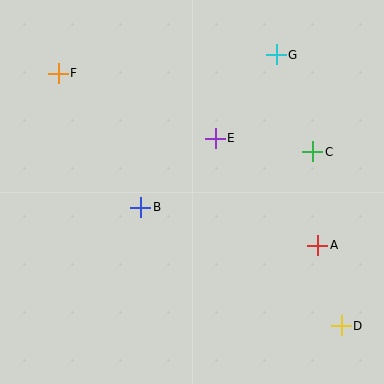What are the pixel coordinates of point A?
Point A is at (318, 245).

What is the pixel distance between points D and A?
The distance between D and A is 84 pixels.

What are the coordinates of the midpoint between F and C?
The midpoint between F and C is at (186, 113).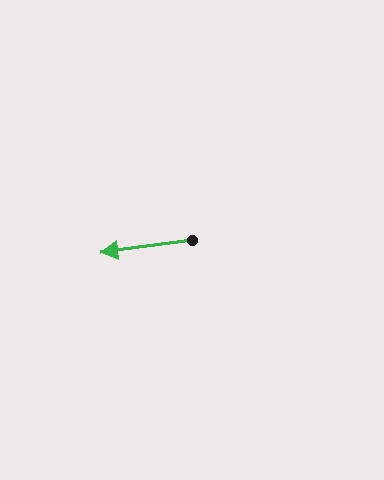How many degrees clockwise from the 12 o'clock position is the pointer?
Approximately 262 degrees.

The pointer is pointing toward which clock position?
Roughly 9 o'clock.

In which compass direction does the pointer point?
West.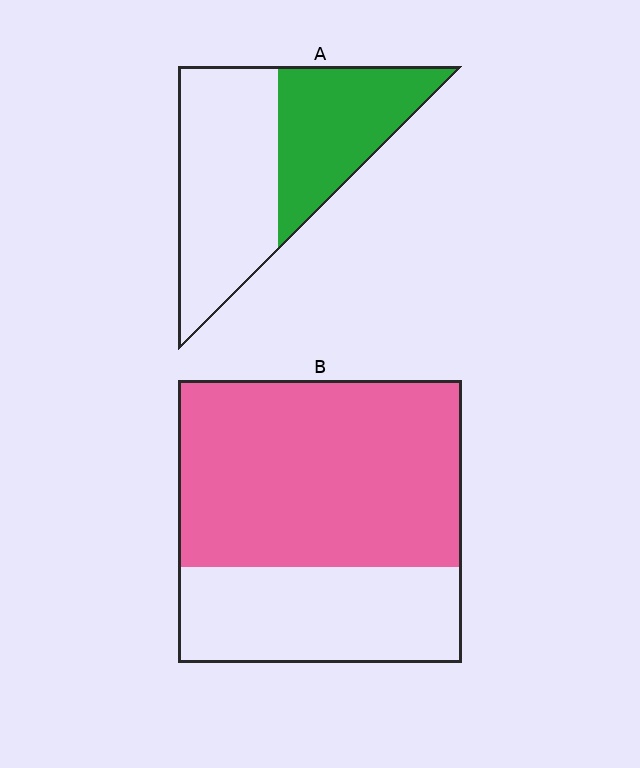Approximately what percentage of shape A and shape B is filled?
A is approximately 40% and B is approximately 65%.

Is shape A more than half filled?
No.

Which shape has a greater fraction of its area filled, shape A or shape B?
Shape B.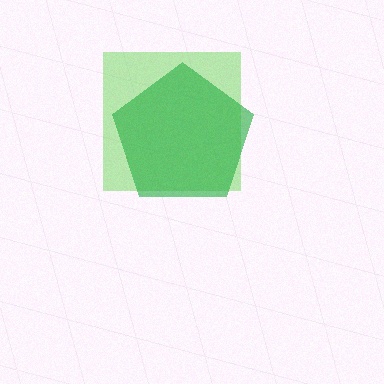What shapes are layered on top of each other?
The layered shapes are: a lime square, a green pentagon.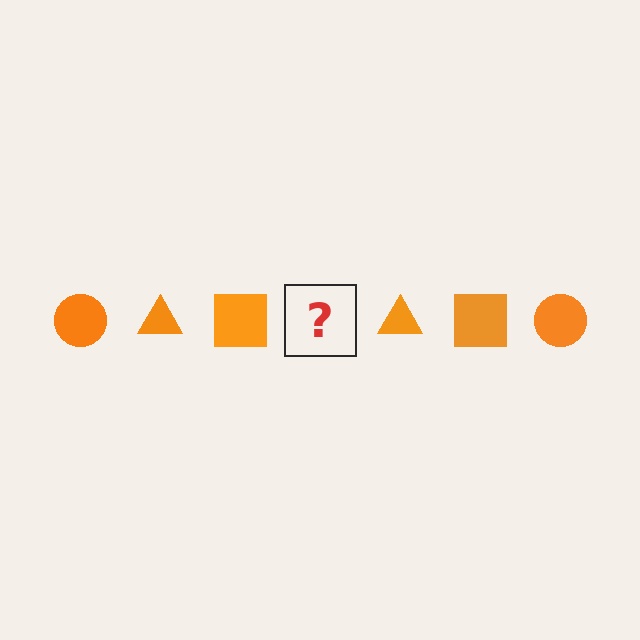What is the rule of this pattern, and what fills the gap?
The rule is that the pattern cycles through circle, triangle, square shapes in orange. The gap should be filled with an orange circle.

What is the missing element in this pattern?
The missing element is an orange circle.